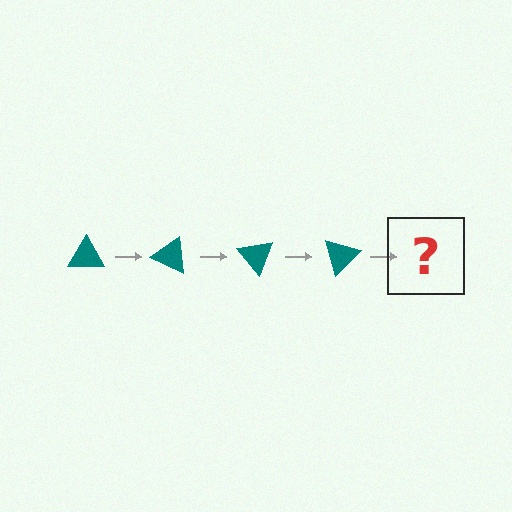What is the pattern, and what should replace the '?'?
The pattern is that the triangle rotates 25 degrees each step. The '?' should be a teal triangle rotated 100 degrees.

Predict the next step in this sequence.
The next step is a teal triangle rotated 100 degrees.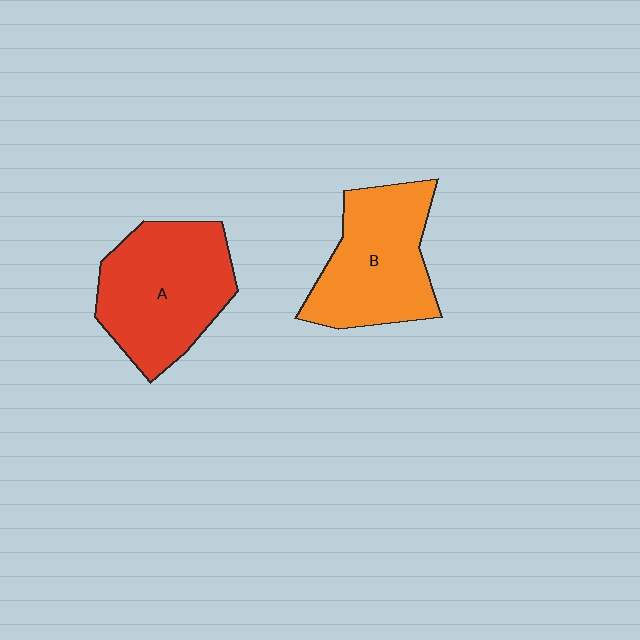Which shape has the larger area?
Shape A (red).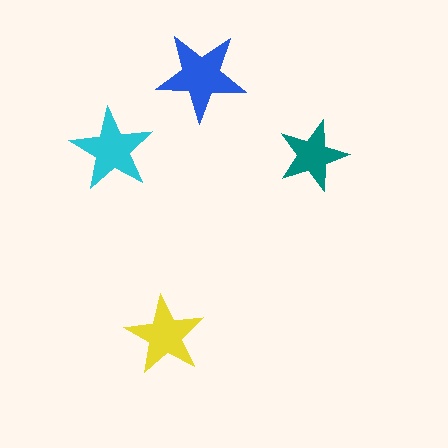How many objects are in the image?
There are 4 objects in the image.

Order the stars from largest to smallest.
the blue one, the cyan one, the yellow one, the teal one.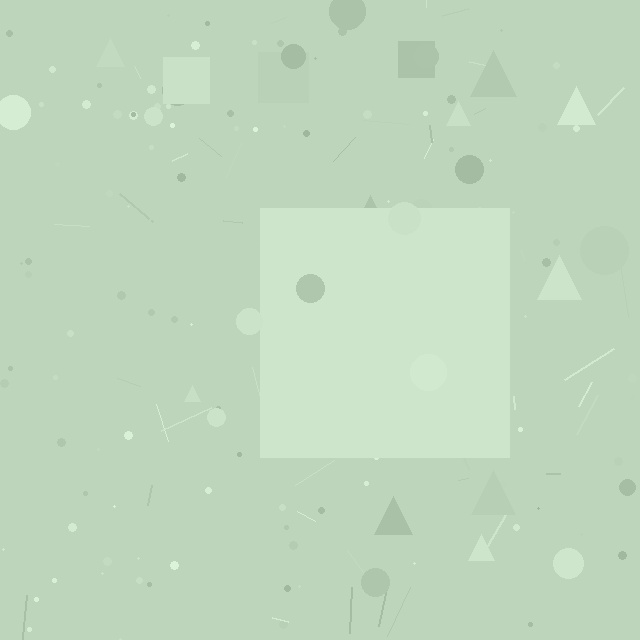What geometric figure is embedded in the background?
A square is embedded in the background.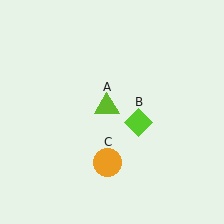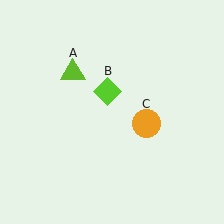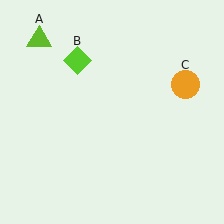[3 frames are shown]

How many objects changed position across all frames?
3 objects changed position: lime triangle (object A), lime diamond (object B), orange circle (object C).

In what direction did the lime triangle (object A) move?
The lime triangle (object A) moved up and to the left.